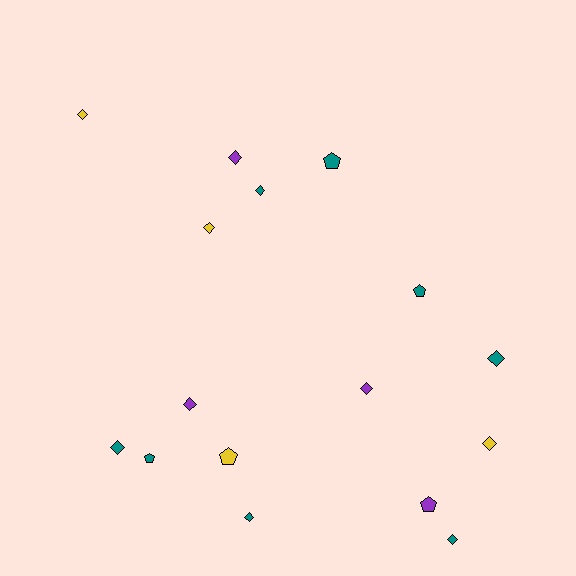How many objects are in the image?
There are 16 objects.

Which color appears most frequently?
Teal, with 8 objects.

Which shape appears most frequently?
Diamond, with 11 objects.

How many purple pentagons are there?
There is 1 purple pentagon.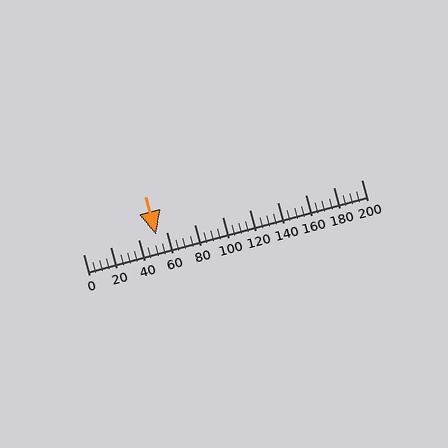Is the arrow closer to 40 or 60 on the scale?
The arrow is closer to 60.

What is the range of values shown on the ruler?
The ruler shows values from 0 to 200.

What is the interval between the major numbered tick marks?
The major tick marks are spaced 20 units apart.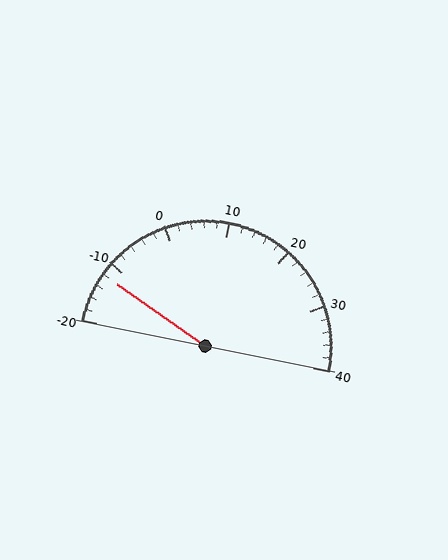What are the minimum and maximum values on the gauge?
The gauge ranges from -20 to 40.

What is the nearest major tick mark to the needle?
The nearest major tick mark is -10.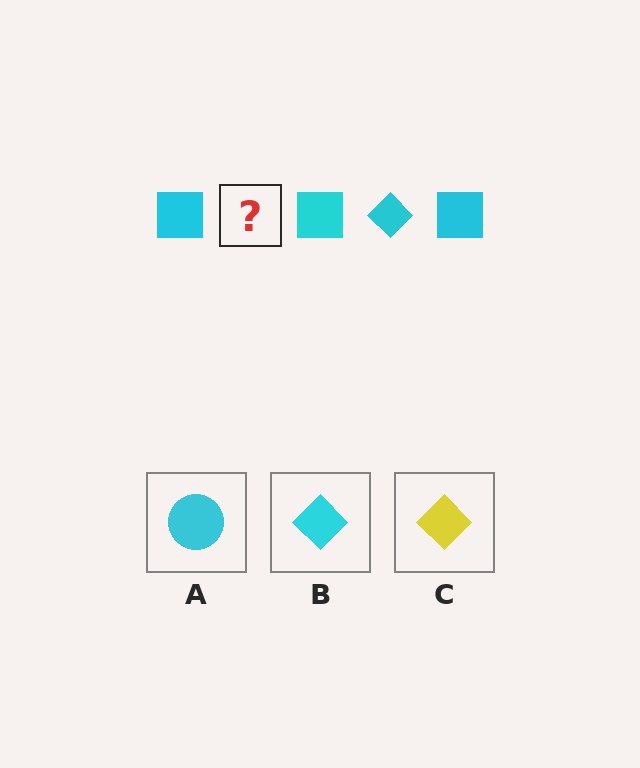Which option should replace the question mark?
Option B.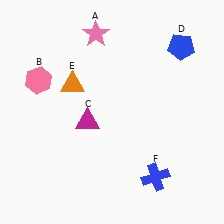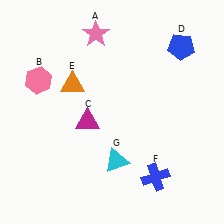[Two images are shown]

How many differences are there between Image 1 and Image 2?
There is 1 difference between the two images.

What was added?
A cyan triangle (G) was added in Image 2.